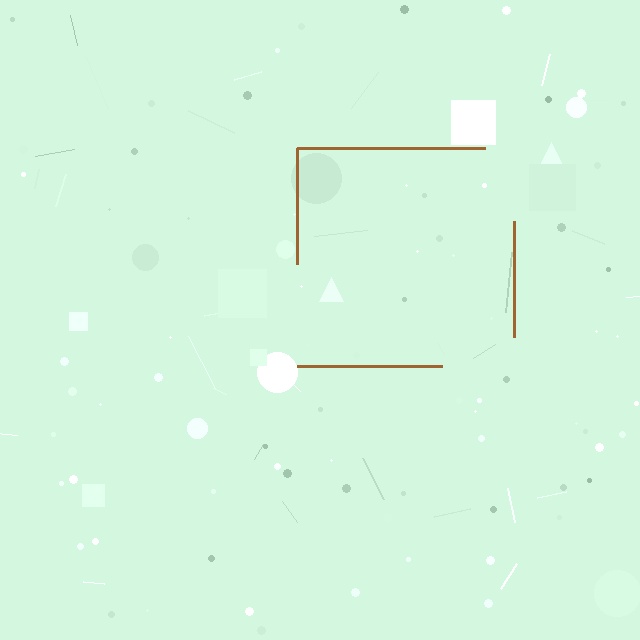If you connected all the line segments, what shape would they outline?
They would outline a square.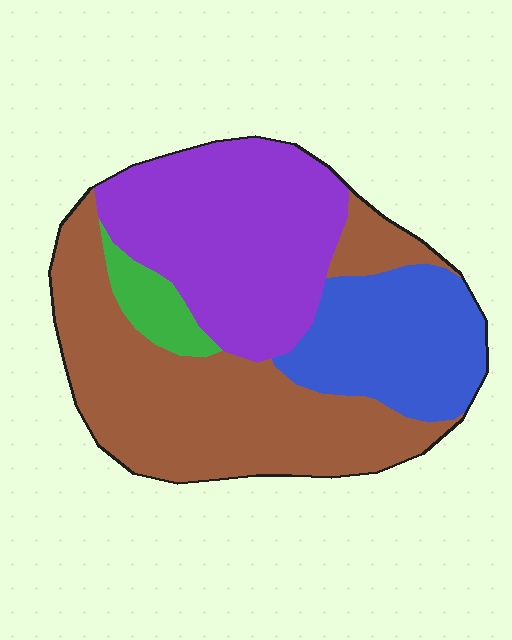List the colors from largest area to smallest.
From largest to smallest: brown, purple, blue, green.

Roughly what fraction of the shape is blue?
Blue takes up about one fifth (1/5) of the shape.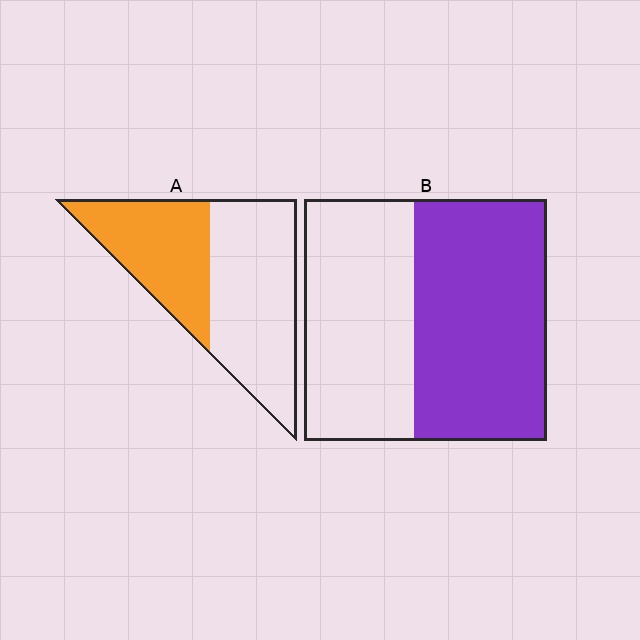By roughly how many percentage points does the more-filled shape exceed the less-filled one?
By roughly 15 percentage points (B over A).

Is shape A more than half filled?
No.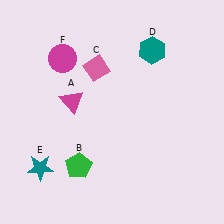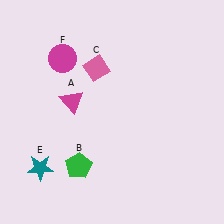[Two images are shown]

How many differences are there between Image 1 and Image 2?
There is 1 difference between the two images.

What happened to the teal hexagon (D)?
The teal hexagon (D) was removed in Image 2. It was in the top-right area of Image 1.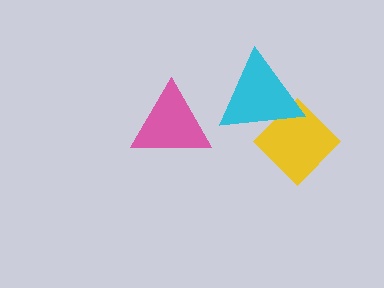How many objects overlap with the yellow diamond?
1 object overlaps with the yellow diamond.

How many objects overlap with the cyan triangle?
1 object overlaps with the cyan triangle.